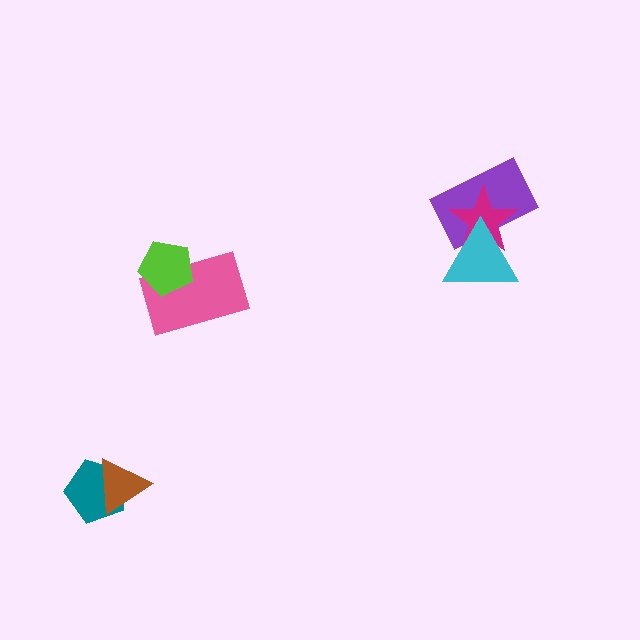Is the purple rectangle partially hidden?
Yes, it is partially covered by another shape.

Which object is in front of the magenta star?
The cyan triangle is in front of the magenta star.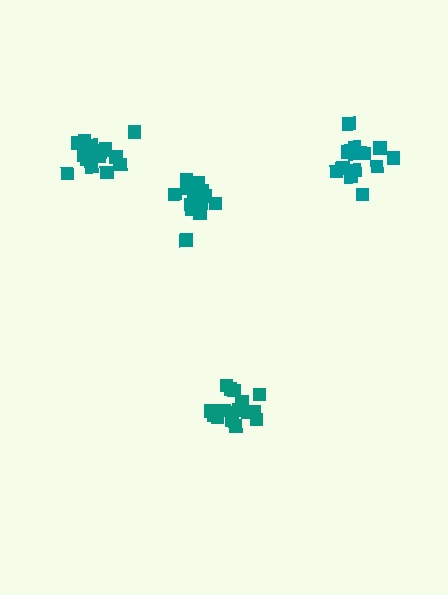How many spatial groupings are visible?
There are 4 spatial groupings.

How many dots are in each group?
Group 1: 17 dots, Group 2: 19 dots, Group 3: 16 dots, Group 4: 16 dots (68 total).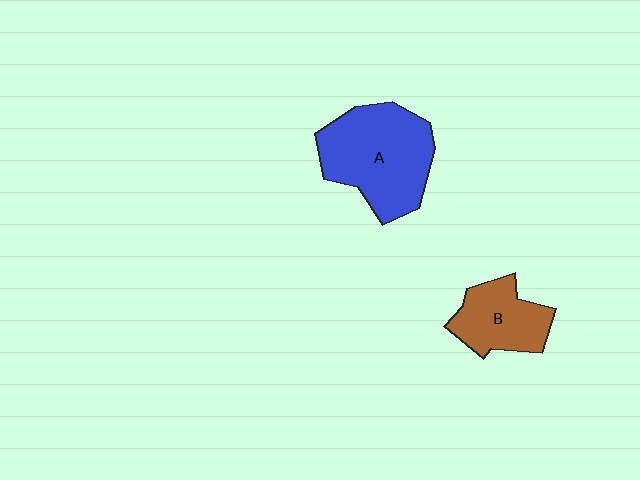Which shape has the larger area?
Shape A (blue).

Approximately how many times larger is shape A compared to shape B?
Approximately 1.7 times.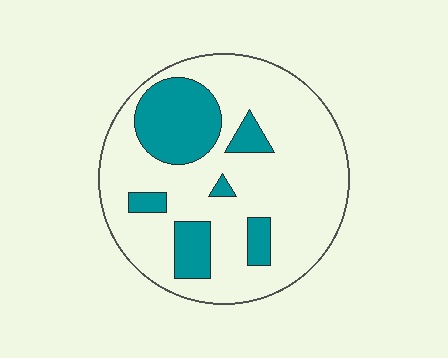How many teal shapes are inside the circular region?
6.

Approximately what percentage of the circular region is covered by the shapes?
Approximately 25%.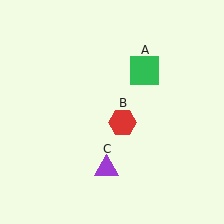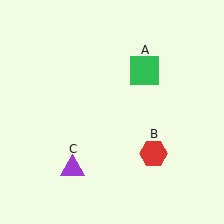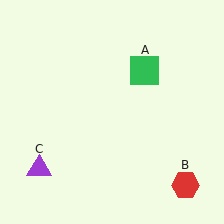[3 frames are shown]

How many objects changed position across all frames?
2 objects changed position: red hexagon (object B), purple triangle (object C).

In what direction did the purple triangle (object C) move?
The purple triangle (object C) moved left.